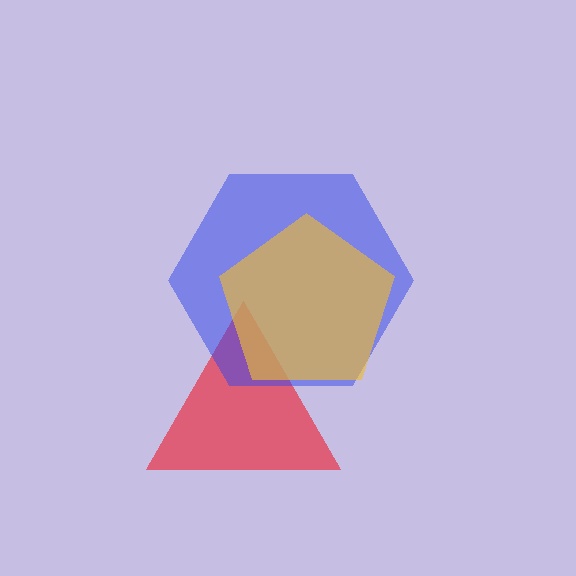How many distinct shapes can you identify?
There are 3 distinct shapes: a red triangle, a blue hexagon, a yellow pentagon.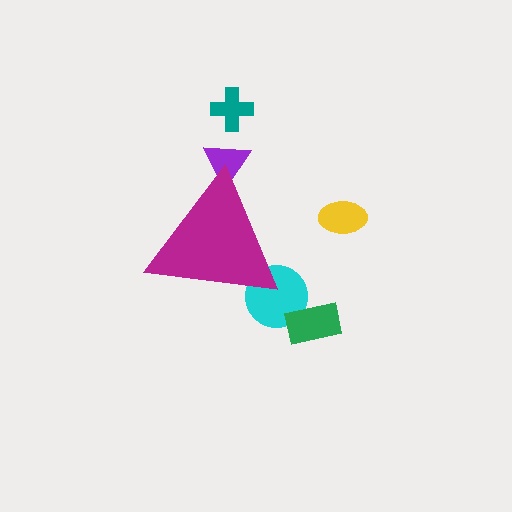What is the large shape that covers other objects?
A magenta triangle.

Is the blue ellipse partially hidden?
Yes, the blue ellipse is partially hidden behind the magenta triangle.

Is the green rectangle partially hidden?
No, the green rectangle is fully visible.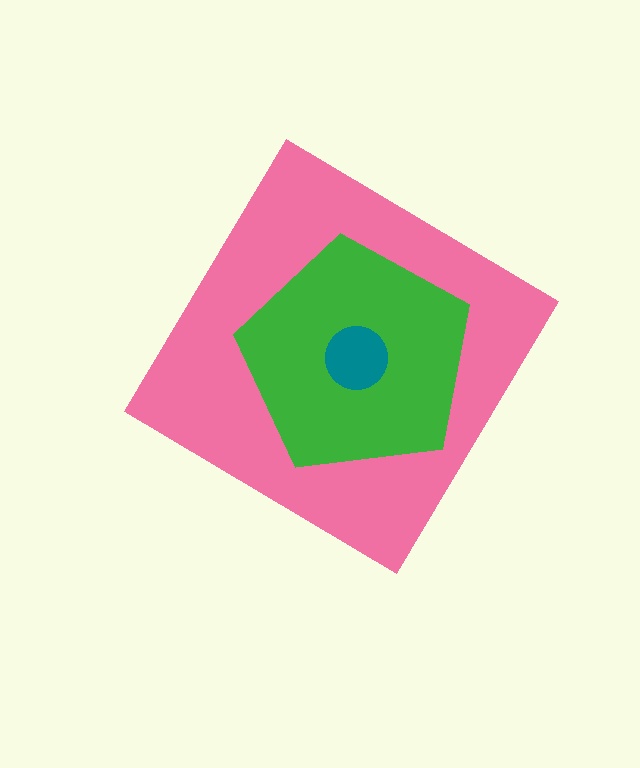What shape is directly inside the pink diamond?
The green pentagon.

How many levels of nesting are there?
3.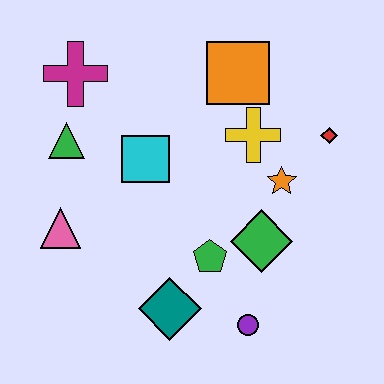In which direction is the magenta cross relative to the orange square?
The magenta cross is to the left of the orange square.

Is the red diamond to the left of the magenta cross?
No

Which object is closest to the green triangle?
The magenta cross is closest to the green triangle.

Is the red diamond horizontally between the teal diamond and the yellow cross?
No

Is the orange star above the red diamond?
No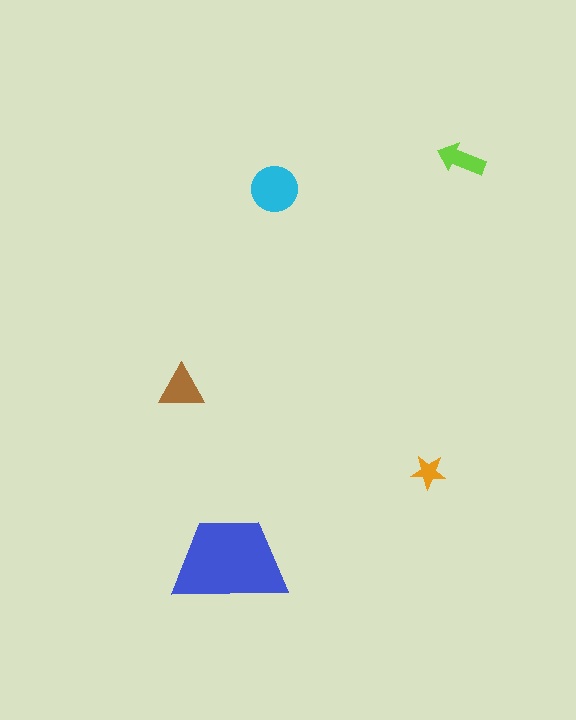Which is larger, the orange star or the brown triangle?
The brown triangle.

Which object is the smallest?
The orange star.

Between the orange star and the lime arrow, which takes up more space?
The lime arrow.